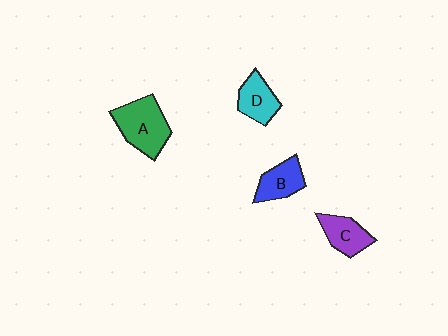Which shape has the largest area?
Shape A (green).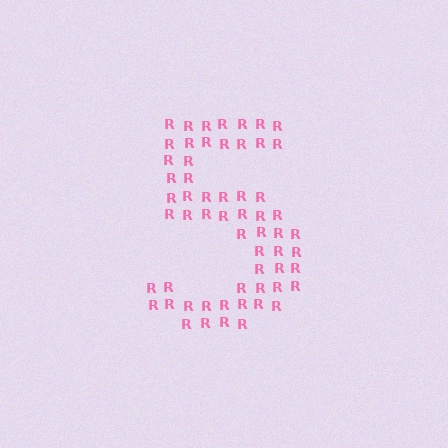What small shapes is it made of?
It is made of small letter R's.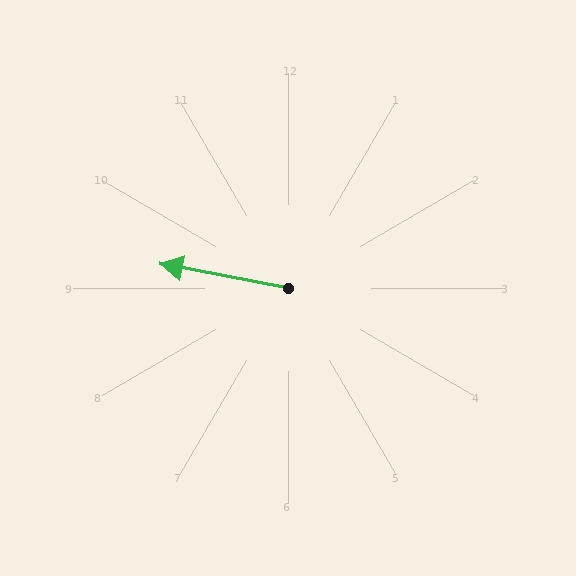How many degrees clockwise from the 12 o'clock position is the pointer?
Approximately 281 degrees.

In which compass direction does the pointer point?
West.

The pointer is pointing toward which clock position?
Roughly 9 o'clock.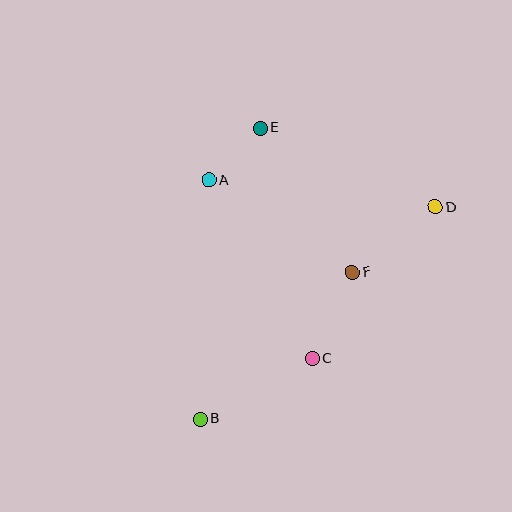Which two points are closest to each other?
Points A and E are closest to each other.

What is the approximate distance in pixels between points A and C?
The distance between A and C is approximately 206 pixels.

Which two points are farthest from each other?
Points B and D are farthest from each other.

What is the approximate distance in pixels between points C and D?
The distance between C and D is approximately 195 pixels.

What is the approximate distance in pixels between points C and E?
The distance between C and E is approximately 236 pixels.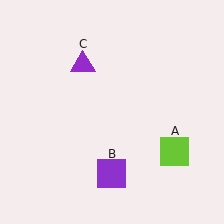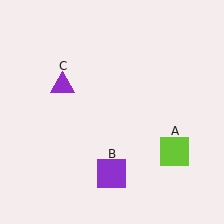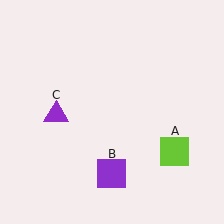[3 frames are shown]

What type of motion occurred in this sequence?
The purple triangle (object C) rotated counterclockwise around the center of the scene.